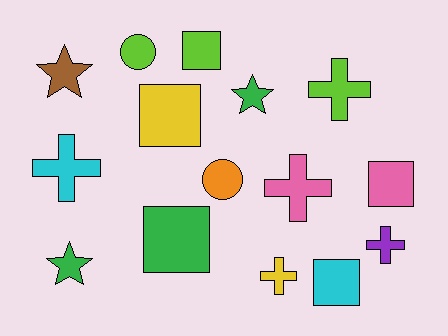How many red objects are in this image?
There are no red objects.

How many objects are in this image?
There are 15 objects.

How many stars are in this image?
There are 3 stars.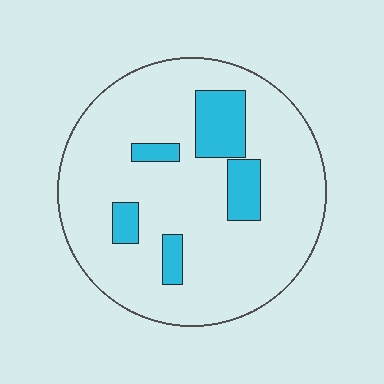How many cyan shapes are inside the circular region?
5.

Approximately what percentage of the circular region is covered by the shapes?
Approximately 15%.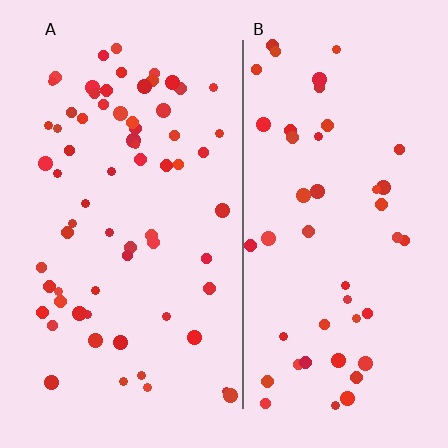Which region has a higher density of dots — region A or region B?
A (the left).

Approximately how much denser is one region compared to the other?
Approximately 1.4× — region A over region B.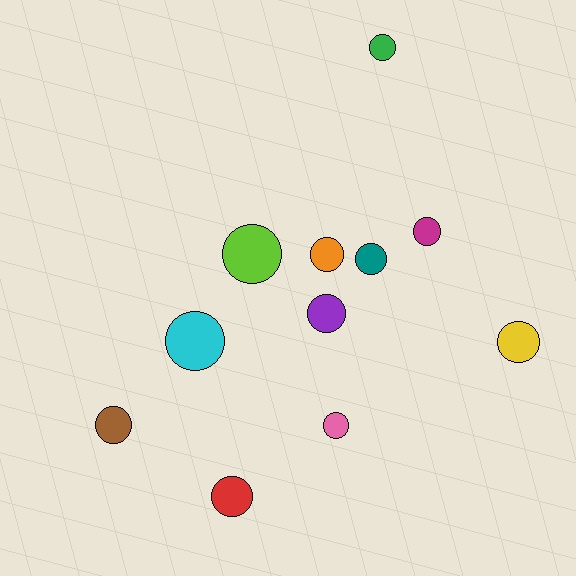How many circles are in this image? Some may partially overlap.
There are 11 circles.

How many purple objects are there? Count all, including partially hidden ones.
There is 1 purple object.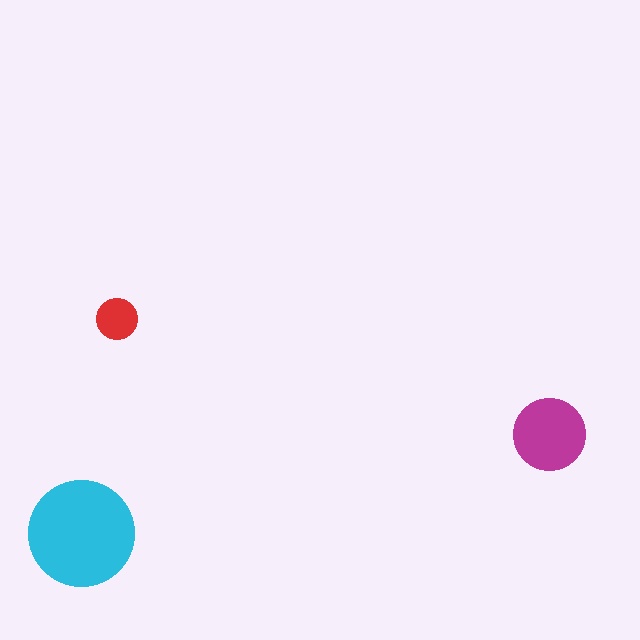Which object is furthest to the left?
The cyan circle is leftmost.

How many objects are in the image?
There are 3 objects in the image.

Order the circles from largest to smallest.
the cyan one, the magenta one, the red one.